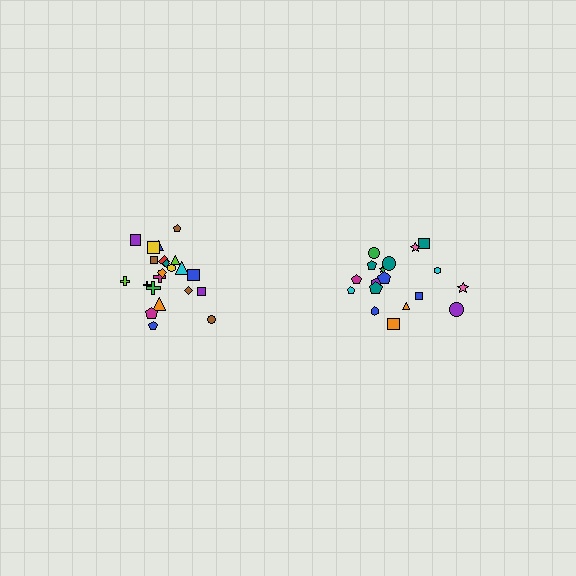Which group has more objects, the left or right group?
The left group.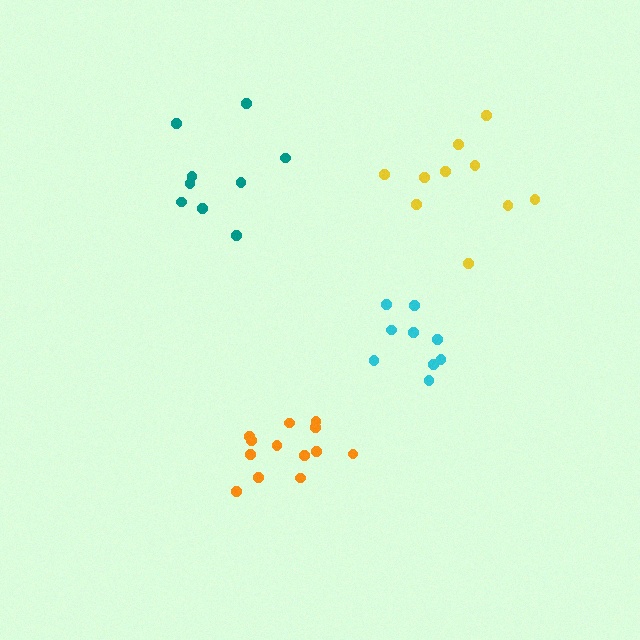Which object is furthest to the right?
The yellow cluster is rightmost.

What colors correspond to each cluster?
The clusters are colored: cyan, teal, orange, yellow.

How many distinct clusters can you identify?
There are 4 distinct clusters.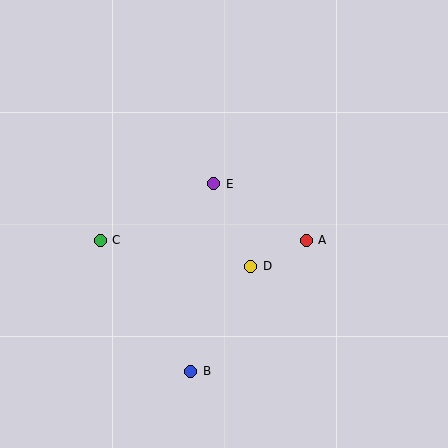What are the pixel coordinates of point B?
Point B is at (191, 371).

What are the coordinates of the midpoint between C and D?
The midpoint between C and D is at (175, 253).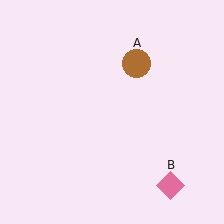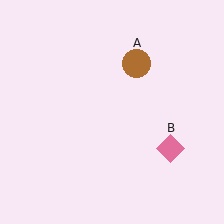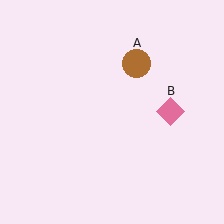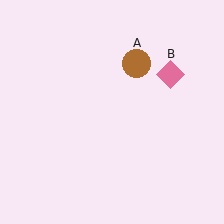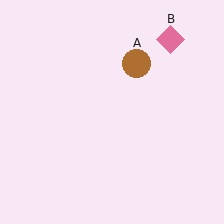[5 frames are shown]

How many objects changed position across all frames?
1 object changed position: pink diamond (object B).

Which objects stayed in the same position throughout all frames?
Brown circle (object A) remained stationary.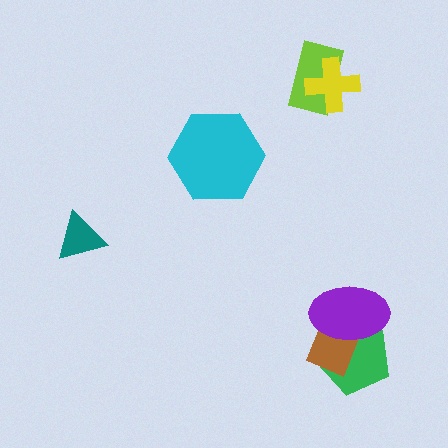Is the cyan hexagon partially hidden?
No, no other shape covers it.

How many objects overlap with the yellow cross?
1 object overlaps with the yellow cross.